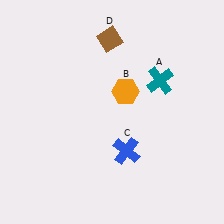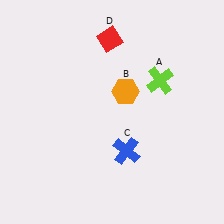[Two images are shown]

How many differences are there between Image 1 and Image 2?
There are 2 differences between the two images.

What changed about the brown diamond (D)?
In Image 1, D is brown. In Image 2, it changed to red.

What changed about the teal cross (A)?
In Image 1, A is teal. In Image 2, it changed to lime.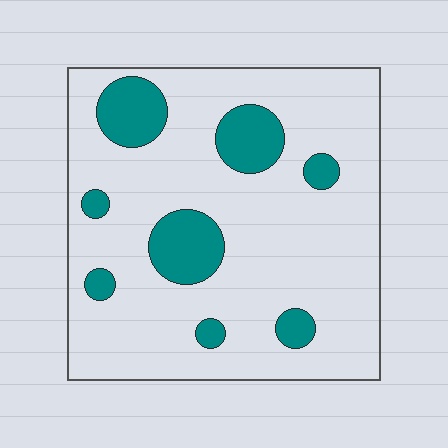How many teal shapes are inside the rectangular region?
8.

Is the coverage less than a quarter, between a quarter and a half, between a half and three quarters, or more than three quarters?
Less than a quarter.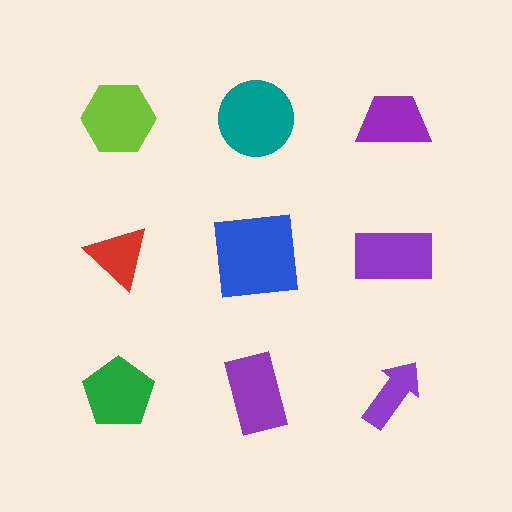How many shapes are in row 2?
3 shapes.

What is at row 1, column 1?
A lime hexagon.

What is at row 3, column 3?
A purple arrow.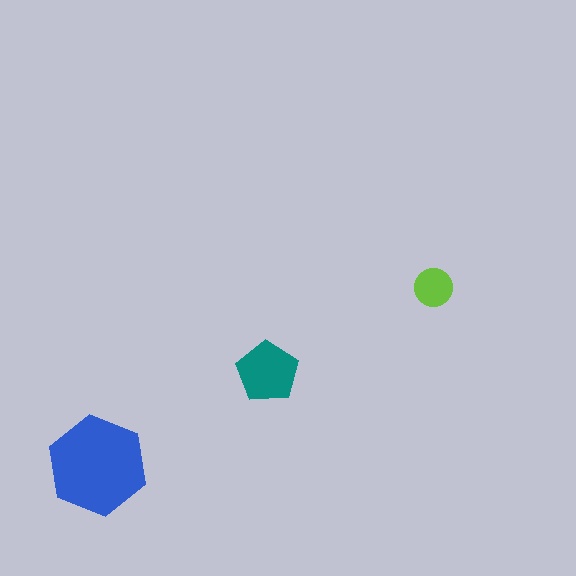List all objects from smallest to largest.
The lime circle, the teal pentagon, the blue hexagon.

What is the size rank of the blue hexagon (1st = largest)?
1st.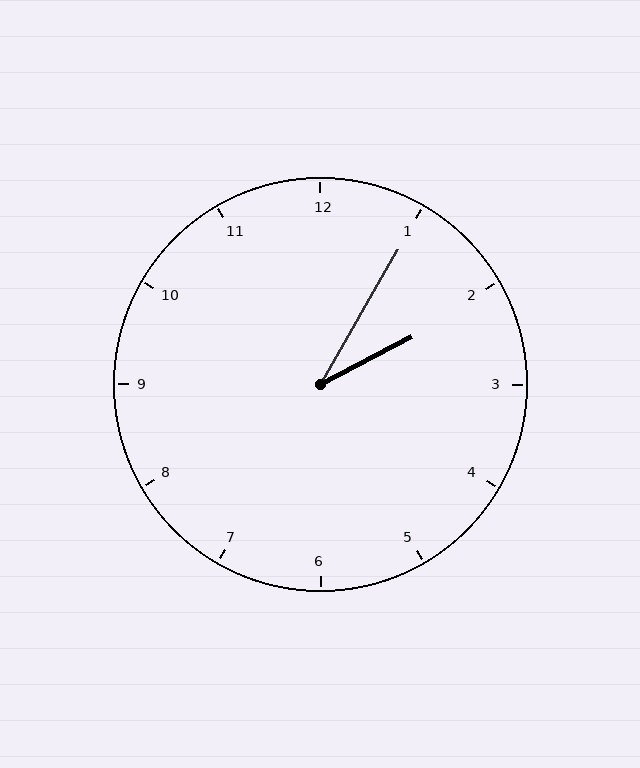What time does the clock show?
2:05.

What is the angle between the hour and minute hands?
Approximately 32 degrees.